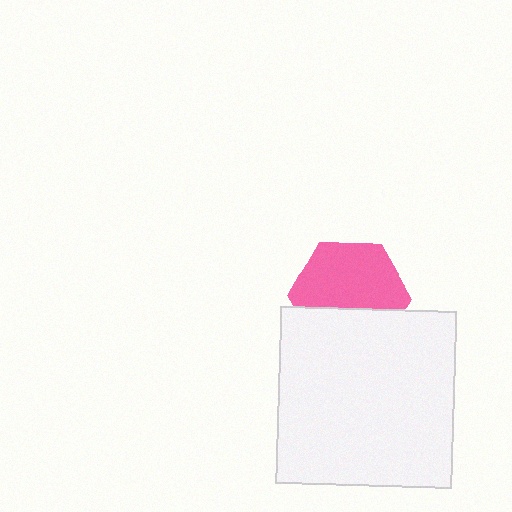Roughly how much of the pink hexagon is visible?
About half of it is visible (roughly 64%).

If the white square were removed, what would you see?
You would see the complete pink hexagon.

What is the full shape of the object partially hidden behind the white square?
The partially hidden object is a pink hexagon.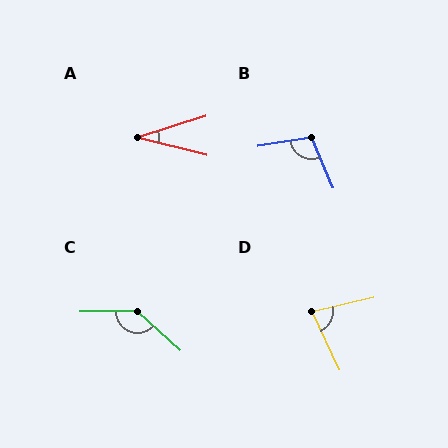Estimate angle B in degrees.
Approximately 104 degrees.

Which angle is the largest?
C, at approximately 137 degrees.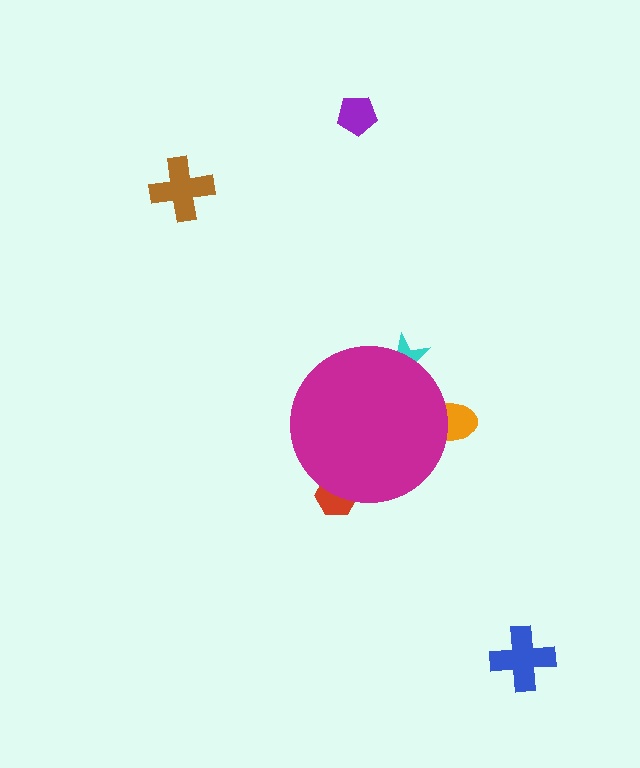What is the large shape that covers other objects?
A magenta circle.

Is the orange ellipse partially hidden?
Yes, the orange ellipse is partially hidden behind the magenta circle.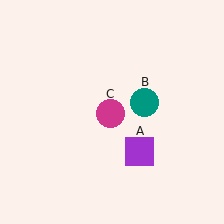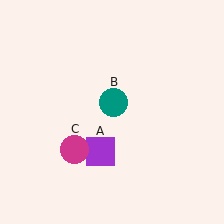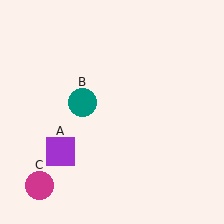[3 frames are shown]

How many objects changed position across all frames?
3 objects changed position: purple square (object A), teal circle (object B), magenta circle (object C).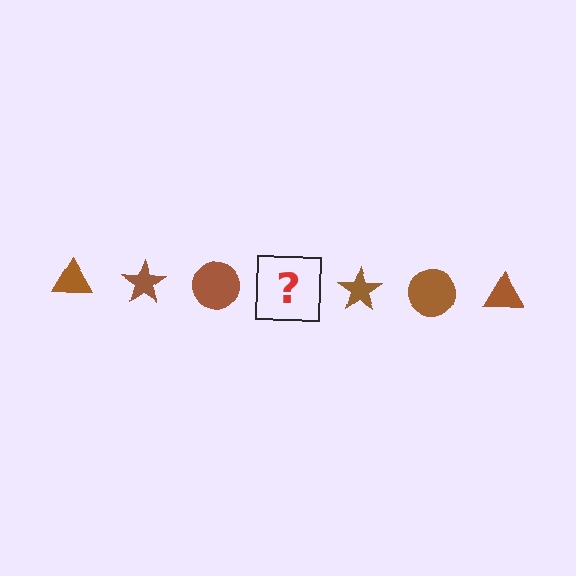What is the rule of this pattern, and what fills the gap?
The rule is that the pattern cycles through triangle, star, circle shapes in brown. The gap should be filled with a brown triangle.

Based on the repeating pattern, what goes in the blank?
The blank should be a brown triangle.